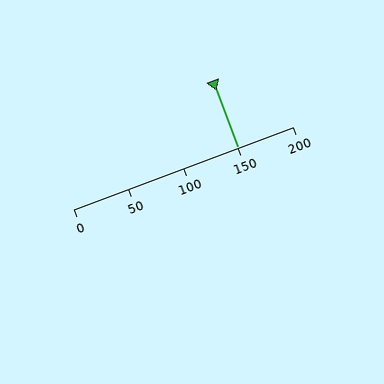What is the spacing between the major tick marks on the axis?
The major ticks are spaced 50 apart.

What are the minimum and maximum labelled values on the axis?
The axis runs from 0 to 200.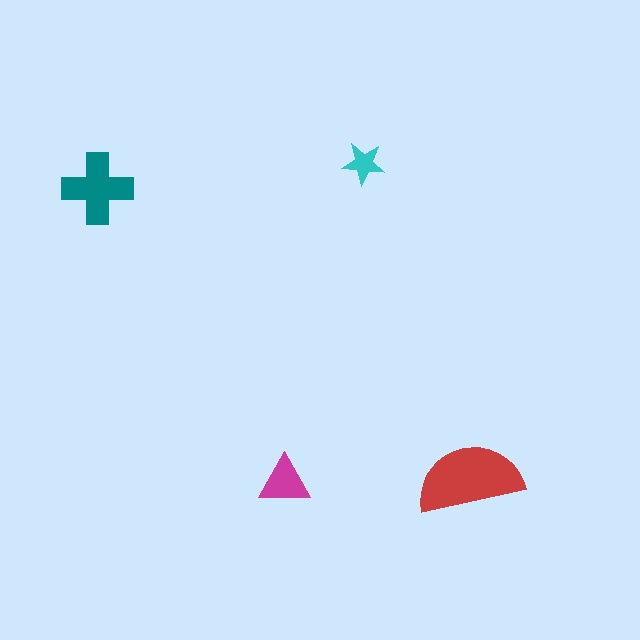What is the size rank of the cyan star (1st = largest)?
4th.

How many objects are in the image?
There are 4 objects in the image.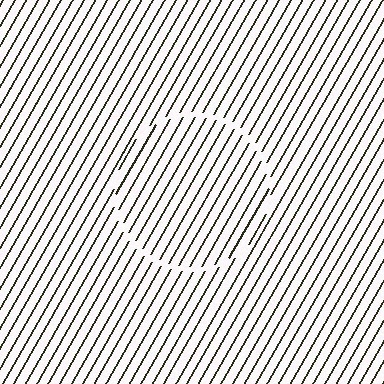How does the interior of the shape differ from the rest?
The interior of the shape contains the same grating, shifted by half a period — the contour is defined by the phase discontinuity where line-ends from the inner and outer gratings abut.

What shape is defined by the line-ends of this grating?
An illusory circle. The interior of the shape contains the same grating, shifted by half a period — the contour is defined by the phase discontinuity where line-ends from the inner and outer gratings abut.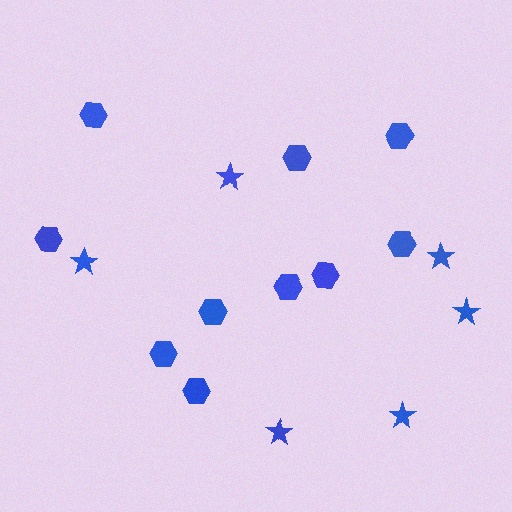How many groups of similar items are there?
There are 2 groups: one group of stars (6) and one group of hexagons (10).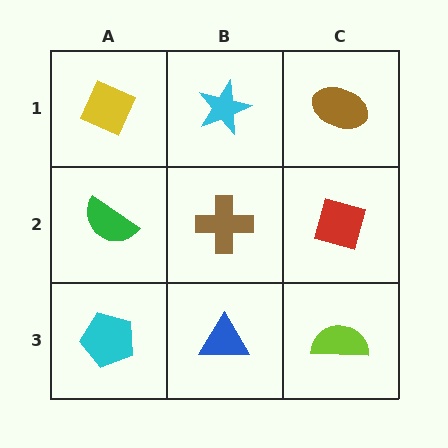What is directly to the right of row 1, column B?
A brown ellipse.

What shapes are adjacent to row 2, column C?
A brown ellipse (row 1, column C), a lime semicircle (row 3, column C), a brown cross (row 2, column B).